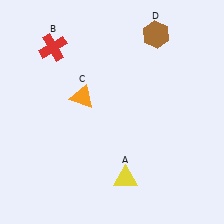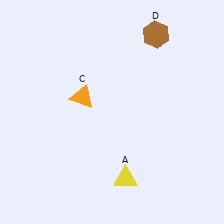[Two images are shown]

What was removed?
The red cross (B) was removed in Image 2.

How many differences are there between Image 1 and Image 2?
There is 1 difference between the two images.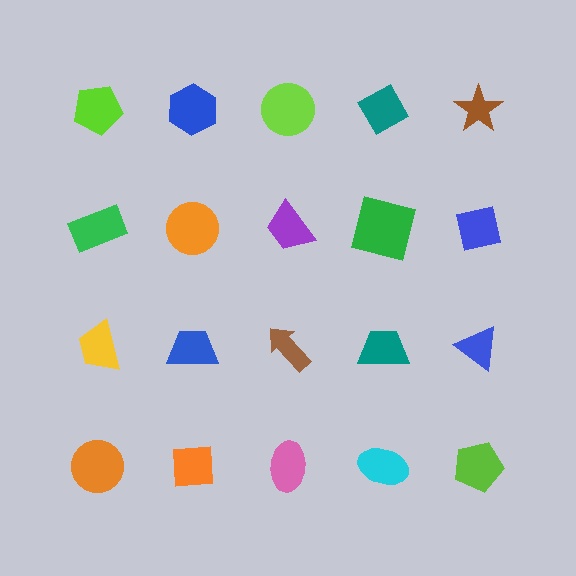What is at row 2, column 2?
An orange circle.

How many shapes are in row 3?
5 shapes.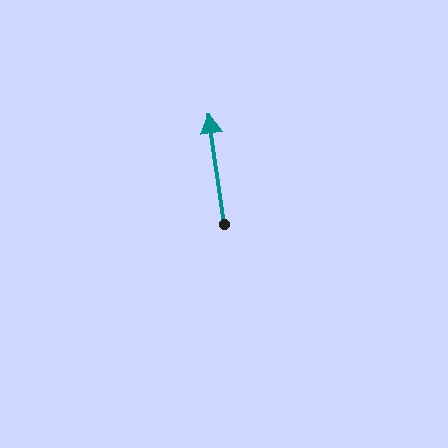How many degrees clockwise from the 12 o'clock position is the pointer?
Approximately 352 degrees.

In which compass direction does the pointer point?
North.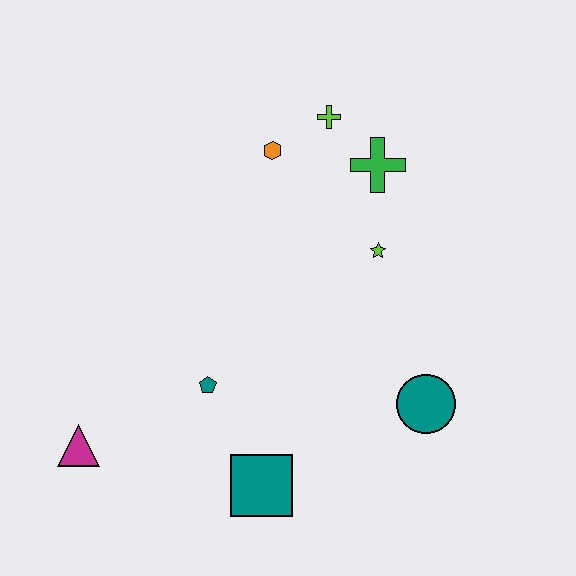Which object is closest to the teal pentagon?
The teal square is closest to the teal pentagon.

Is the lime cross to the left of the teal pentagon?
No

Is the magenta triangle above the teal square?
Yes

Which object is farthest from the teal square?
The lime cross is farthest from the teal square.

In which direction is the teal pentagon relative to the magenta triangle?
The teal pentagon is to the right of the magenta triangle.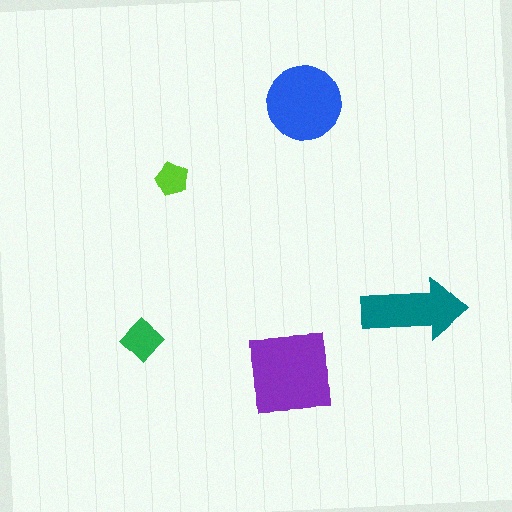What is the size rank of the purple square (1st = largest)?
1st.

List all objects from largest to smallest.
The purple square, the blue circle, the teal arrow, the green diamond, the lime pentagon.